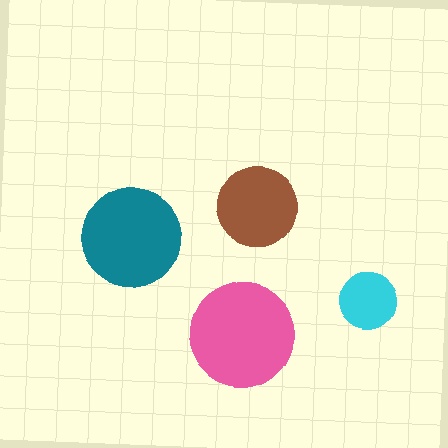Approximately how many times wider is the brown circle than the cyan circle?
About 1.5 times wider.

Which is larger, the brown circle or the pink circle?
The pink one.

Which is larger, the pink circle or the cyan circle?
The pink one.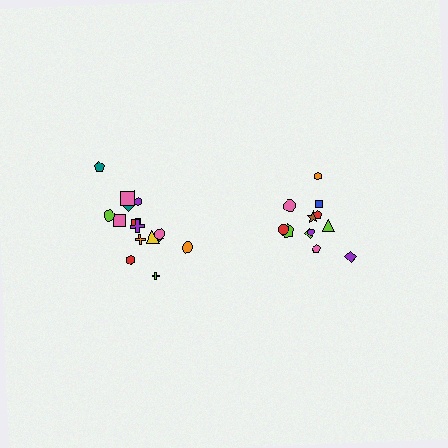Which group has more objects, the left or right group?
The left group.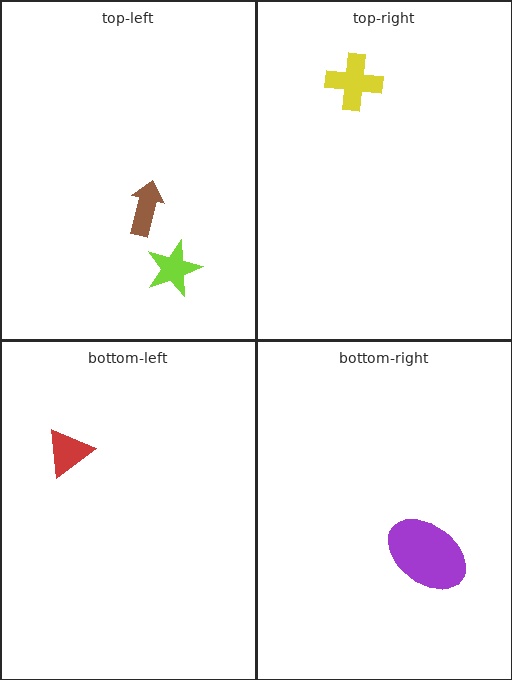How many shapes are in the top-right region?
1.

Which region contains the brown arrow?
The top-left region.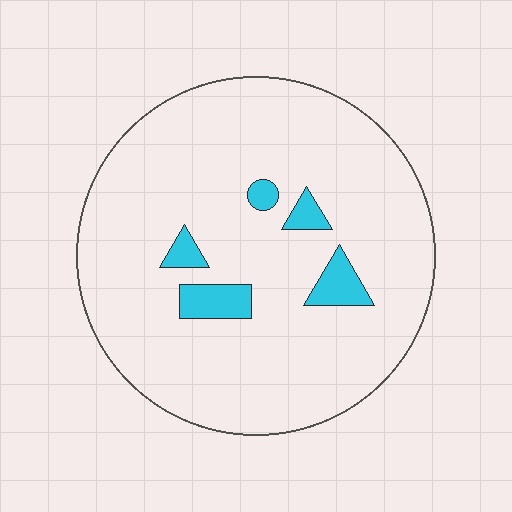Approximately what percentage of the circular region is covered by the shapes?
Approximately 10%.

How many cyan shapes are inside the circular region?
5.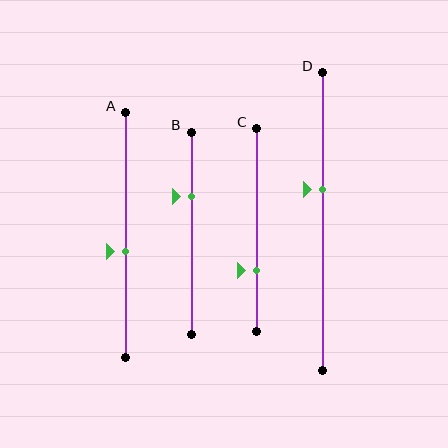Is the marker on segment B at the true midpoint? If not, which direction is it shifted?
No, the marker on segment B is shifted upward by about 18% of the segment length.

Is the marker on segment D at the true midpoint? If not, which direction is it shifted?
No, the marker on segment D is shifted upward by about 11% of the segment length.